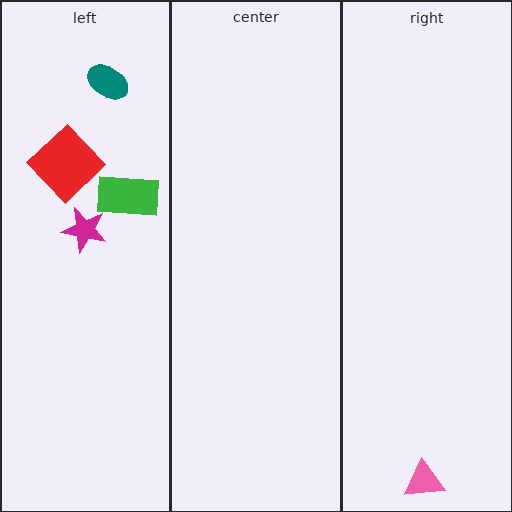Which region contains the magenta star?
The left region.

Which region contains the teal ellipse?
The left region.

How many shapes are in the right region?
1.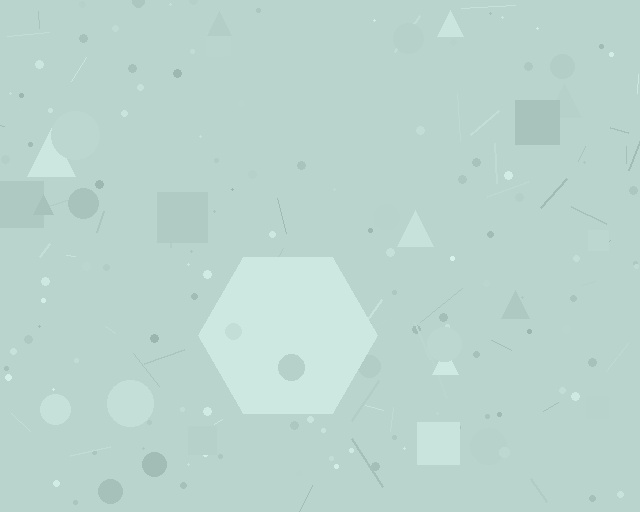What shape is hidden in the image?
A hexagon is hidden in the image.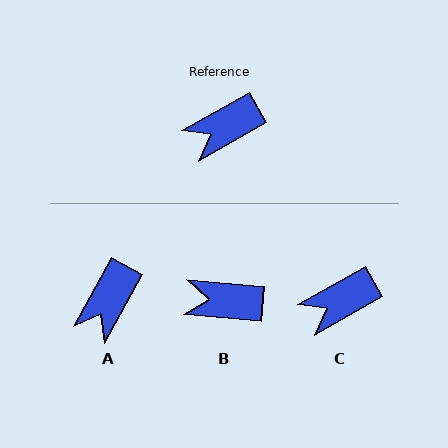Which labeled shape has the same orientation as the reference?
C.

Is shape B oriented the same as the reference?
No, it is off by about 35 degrees.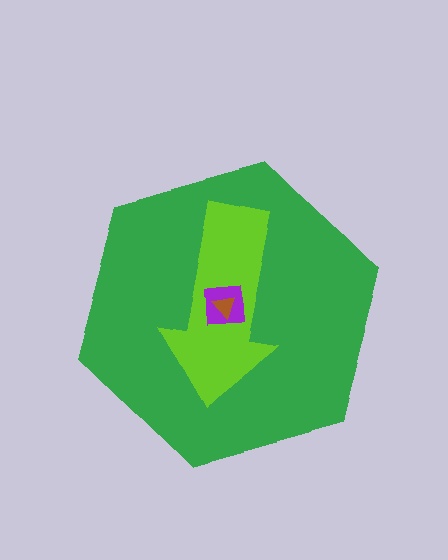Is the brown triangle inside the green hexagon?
Yes.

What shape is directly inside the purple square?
The brown triangle.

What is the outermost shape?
The green hexagon.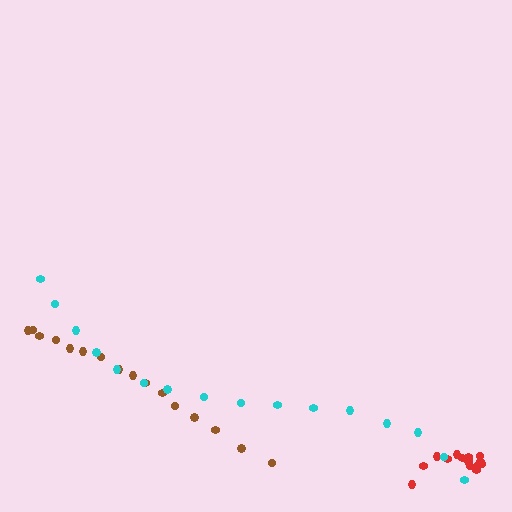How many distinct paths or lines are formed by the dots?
There are 3 distinct paths.